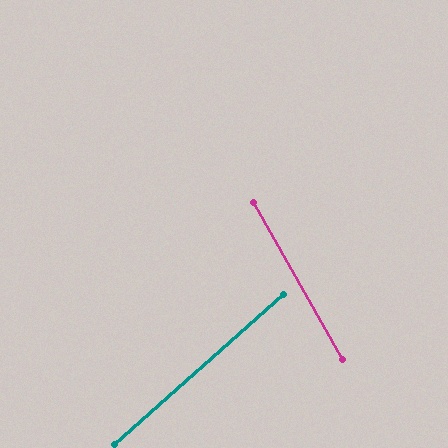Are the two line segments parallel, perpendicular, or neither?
Neither parallel nor perpendicular — they differ by about 78°.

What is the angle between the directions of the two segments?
Approximately 78 degrees.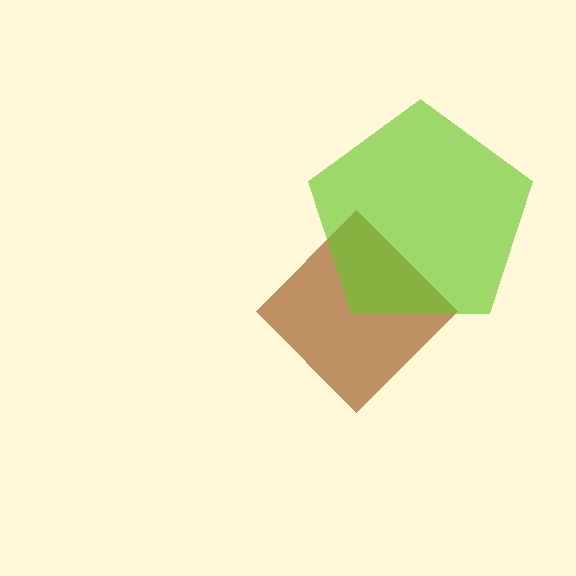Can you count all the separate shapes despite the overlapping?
Yes, there are 2 separate shapes.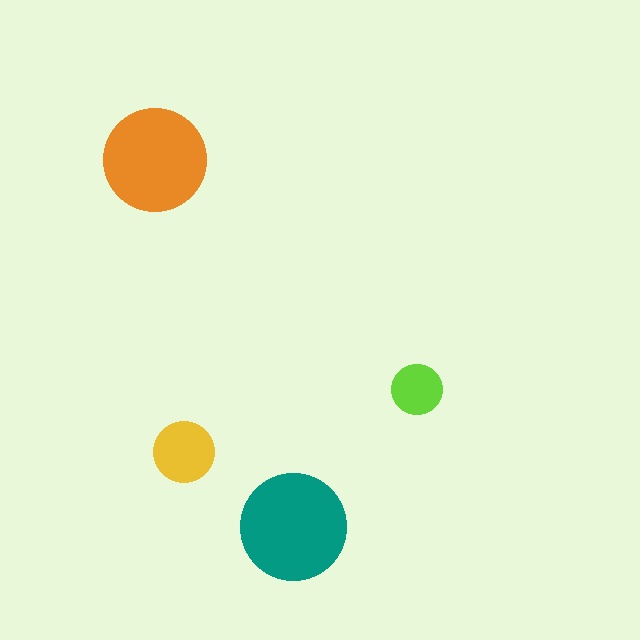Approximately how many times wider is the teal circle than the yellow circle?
About 1.5 times wider.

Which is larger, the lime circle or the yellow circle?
The yellow one.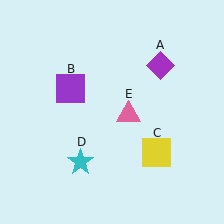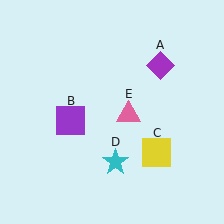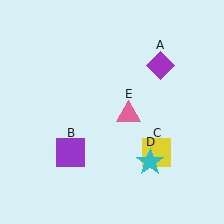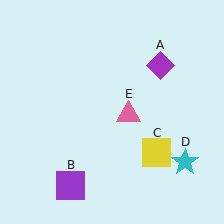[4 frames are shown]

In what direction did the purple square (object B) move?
The purple square (object B) moved down.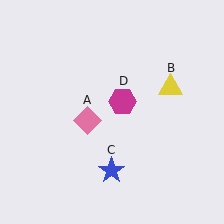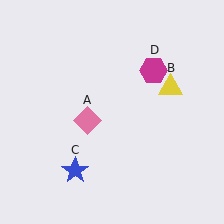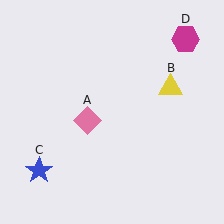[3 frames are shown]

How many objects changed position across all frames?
2 objects changed position: blue star (object C), magenta hexagon (object D).